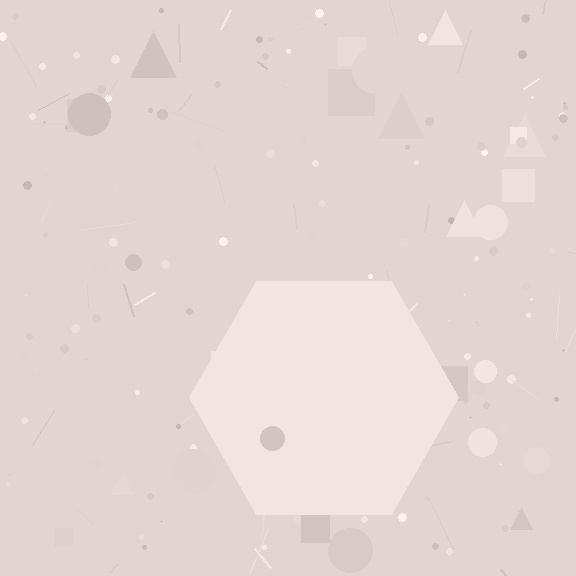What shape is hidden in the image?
A hexagon is hidden in the image.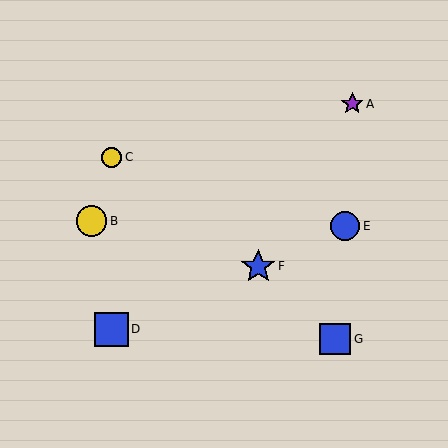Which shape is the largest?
The blue star (labeled F) is the largest.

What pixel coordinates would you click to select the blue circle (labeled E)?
Click at (345, 226) to select the blue circle E.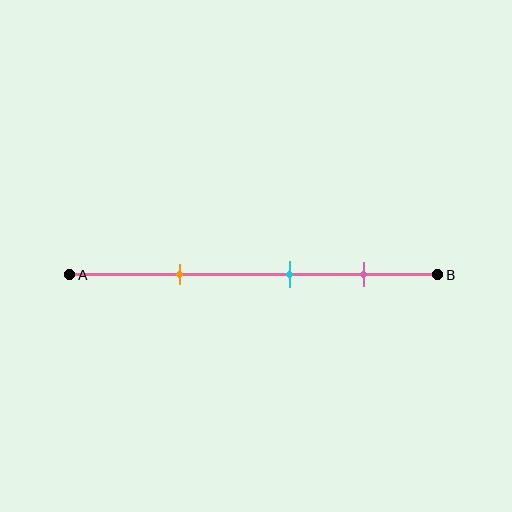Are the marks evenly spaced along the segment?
Yes, the marks are approximately evenly spaced.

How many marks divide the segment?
There are 3 marks dividing the segment.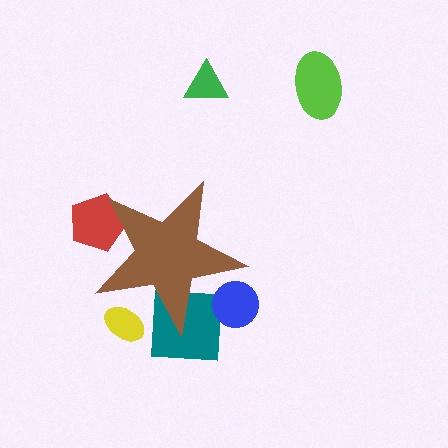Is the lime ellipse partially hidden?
No, the lime ellipse is fully visible.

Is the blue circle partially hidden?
Yes, the blue circle is partially hidden behind the brown star.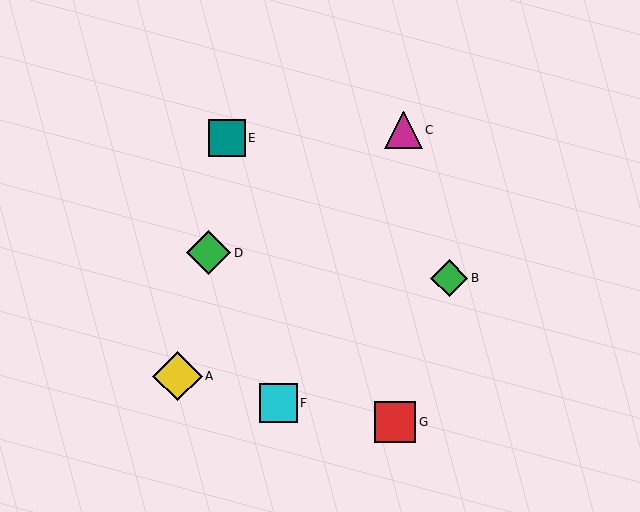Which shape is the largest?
The yellow diamond (labeled A) is the largest.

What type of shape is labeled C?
Shape C is a magenta triangle.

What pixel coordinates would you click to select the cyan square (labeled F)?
Click at (278, 403) to select the cyan square F.